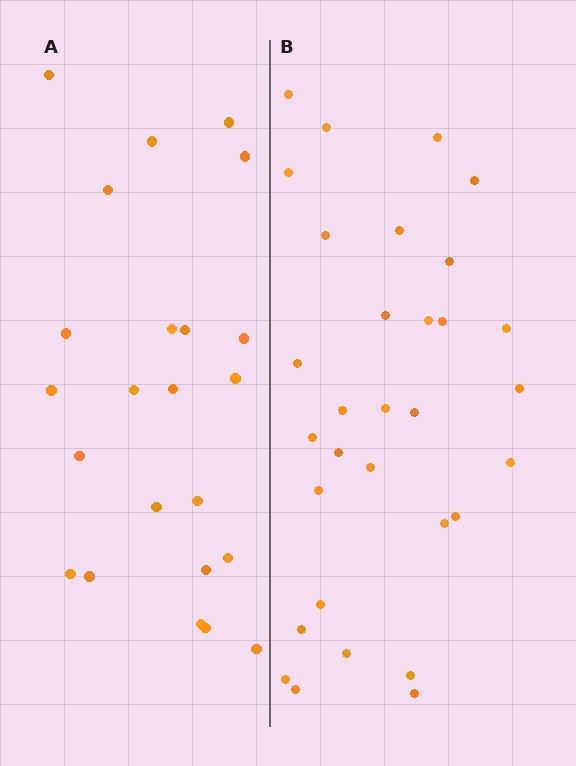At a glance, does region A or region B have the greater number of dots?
Region B (the right region) has more dots.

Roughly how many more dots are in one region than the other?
Region B has roughly 8 or so more dots than region A.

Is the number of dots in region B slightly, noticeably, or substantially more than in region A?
Region B has noticeably more, but not dramatically so. The ratio is roughly 1.3 to 1.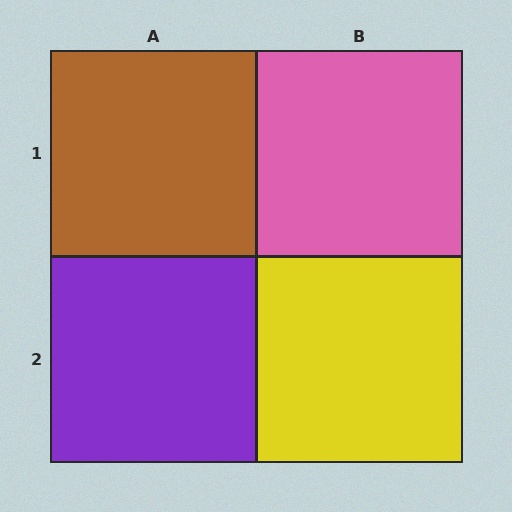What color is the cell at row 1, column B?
Pink.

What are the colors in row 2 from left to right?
Purple, yellow.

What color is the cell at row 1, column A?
Brown.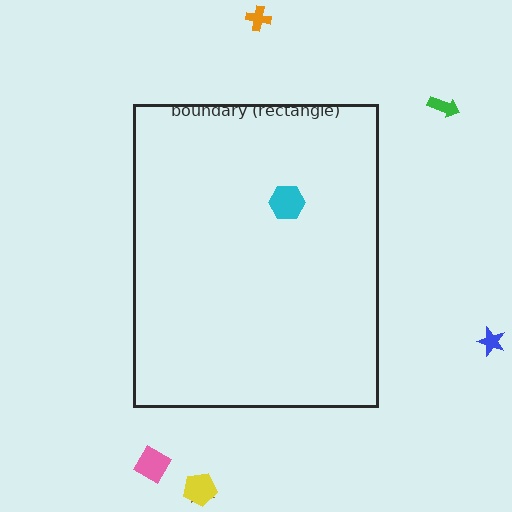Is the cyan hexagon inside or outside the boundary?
Inside.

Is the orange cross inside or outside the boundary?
Outside.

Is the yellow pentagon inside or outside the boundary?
Outside.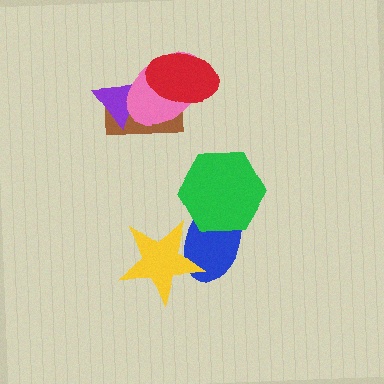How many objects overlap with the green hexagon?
1 object overlaps with the green hexagon.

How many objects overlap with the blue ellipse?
2 objects overlap with the blue ellipse.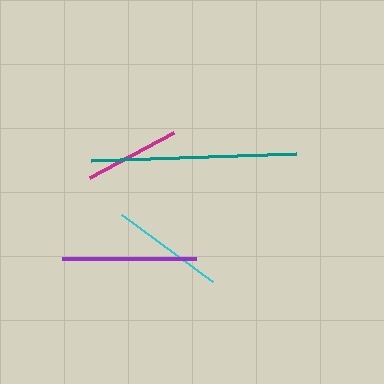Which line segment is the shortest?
The magenta line is the shortest at approximately 96 pixels.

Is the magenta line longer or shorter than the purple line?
The purple line is longer than the magenta line.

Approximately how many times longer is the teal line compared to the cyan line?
The teal line is approximately 1.8 times the length of the cyan line.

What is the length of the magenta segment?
The magenta segment is approximately 96 pixels long.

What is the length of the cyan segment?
The cyan segment is approximately 113 pixels long.